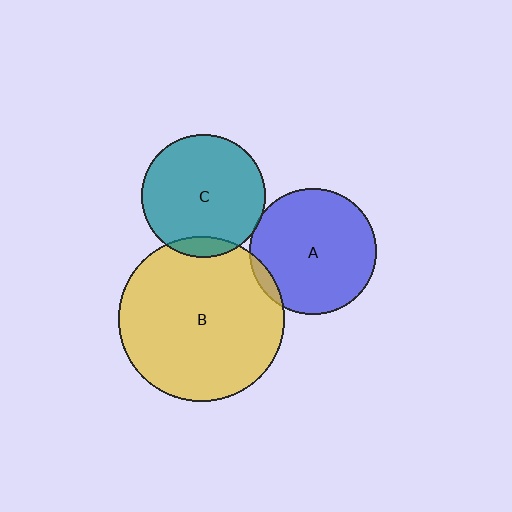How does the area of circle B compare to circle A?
Approximately 1.7 times.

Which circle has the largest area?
Circle B (yellow).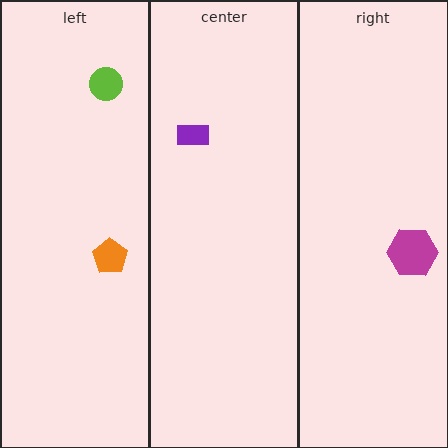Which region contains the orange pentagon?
The left region.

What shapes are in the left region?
The orange pentagon, the lime circle.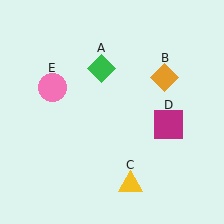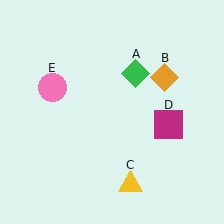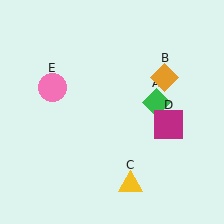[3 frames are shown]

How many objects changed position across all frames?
1 object changed position: green diamond (object A).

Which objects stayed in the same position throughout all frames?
Orange diamond (object B) and yellow triangle (object C) and magenta square (object D) and pink circle (object E) remained stationary.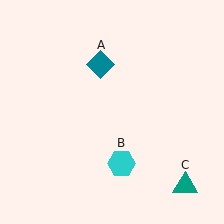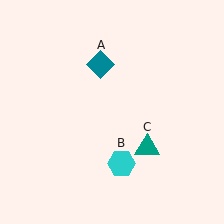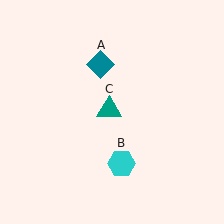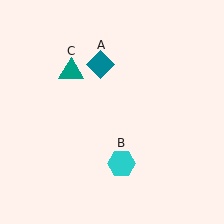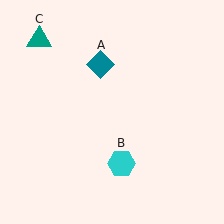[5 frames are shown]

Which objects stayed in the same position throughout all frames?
Teal diamond (object A) and cyan hexagon (object B) remained stationary.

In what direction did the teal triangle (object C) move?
The teal triangle (object C) moved up and to the left.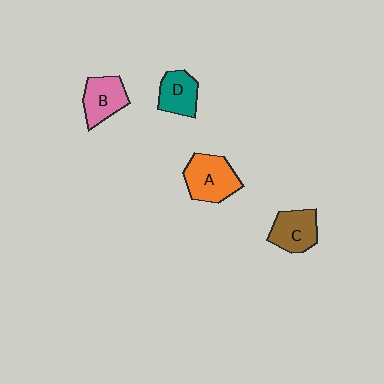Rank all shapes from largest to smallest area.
From largest to smallest: A (orange), B (pink), C (brown), D (teal).